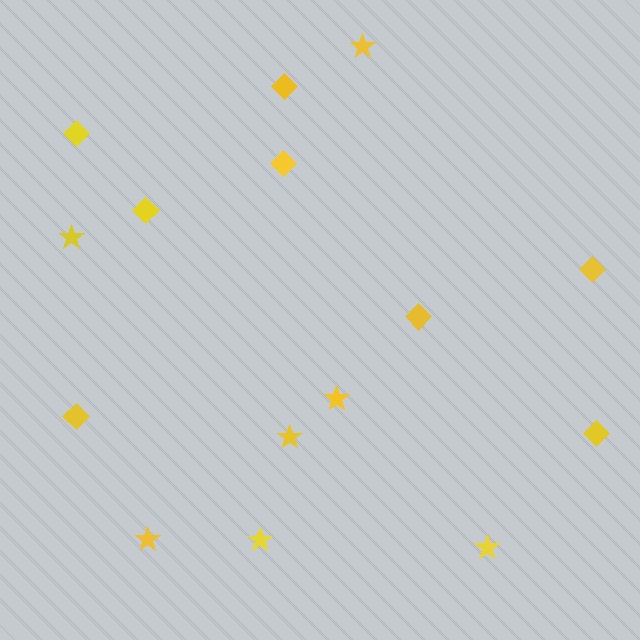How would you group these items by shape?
There are 2 groups: one group of stars (7) and one group of diamonds (8).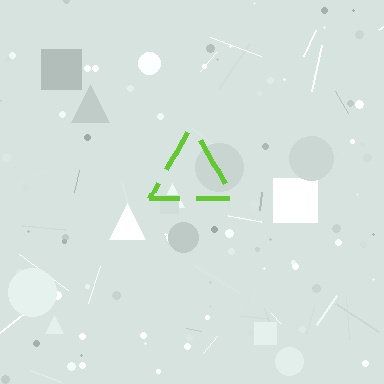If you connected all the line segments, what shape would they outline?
They would outline a triangle.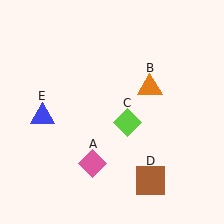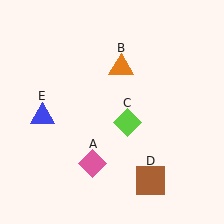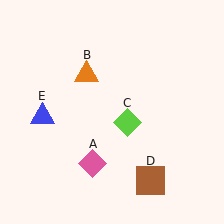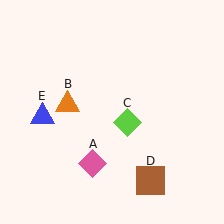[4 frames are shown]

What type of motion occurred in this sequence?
The orange triangle (object B) rotated counterclockwise around the center of the scene.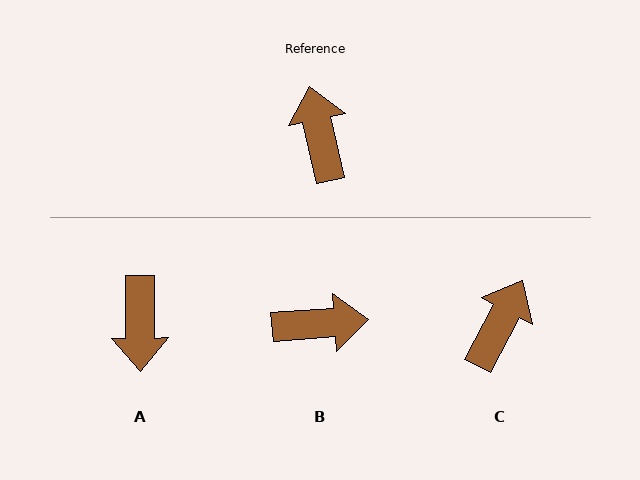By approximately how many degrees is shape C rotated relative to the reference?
Approximately 40 degrees clockwise.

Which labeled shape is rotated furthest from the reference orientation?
A, about 168 degrees away.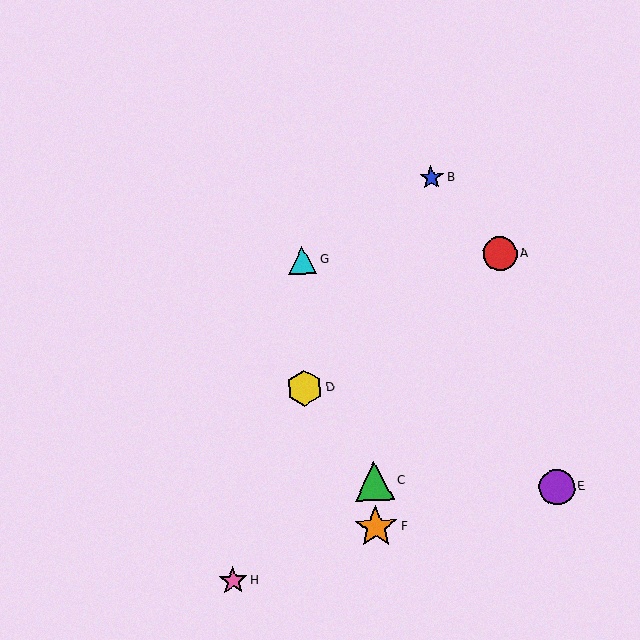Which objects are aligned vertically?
Objects C, F are aligned vertically.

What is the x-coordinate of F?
Object F is at x≈376.